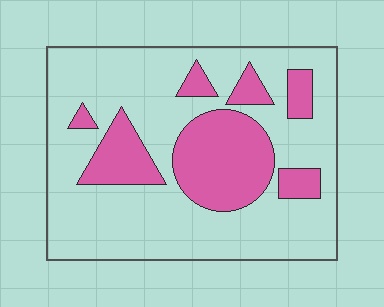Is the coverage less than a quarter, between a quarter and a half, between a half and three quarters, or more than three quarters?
Between a quarter and a half.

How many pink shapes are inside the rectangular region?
7.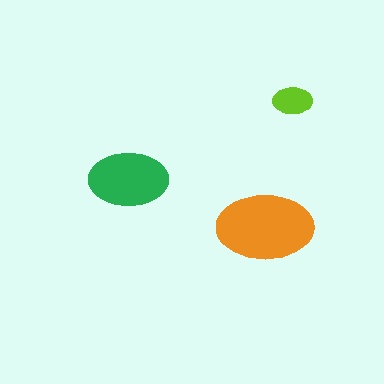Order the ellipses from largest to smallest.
the orange one, the green one, the lime one.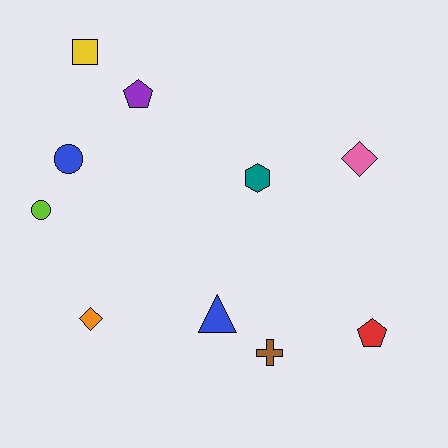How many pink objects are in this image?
There is 1 pink object.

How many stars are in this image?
There are no stars.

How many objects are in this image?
There are 10 objects.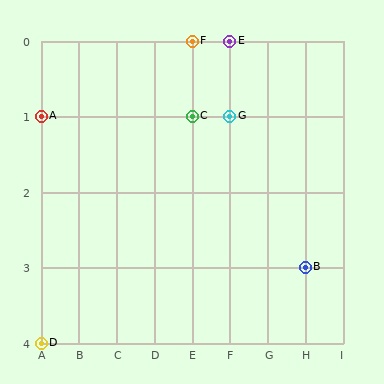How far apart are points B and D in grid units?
Points B and D are 7 columns and 1 row apart (about 7.1 grid units diagonally).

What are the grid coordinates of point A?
Point A is at grid coordinates (A, 1).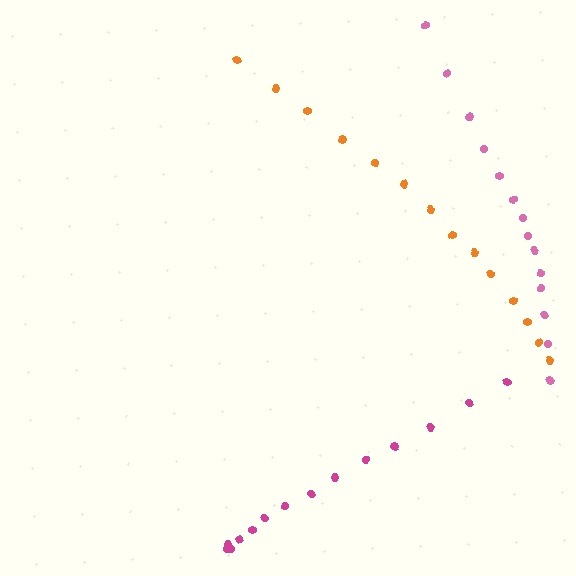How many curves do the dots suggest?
There are 3 distinct paths.